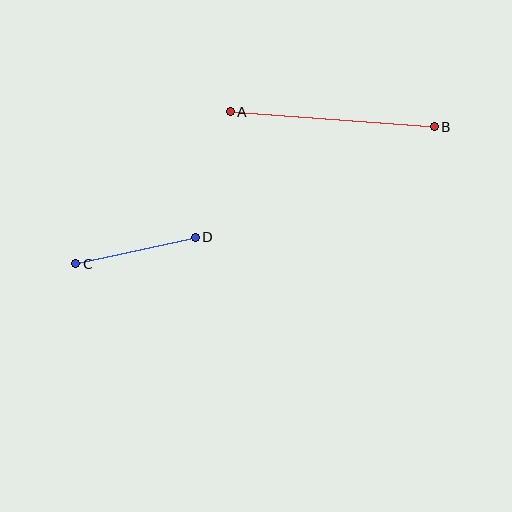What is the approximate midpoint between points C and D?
The midpoint is at approximately (135, 251) pixels.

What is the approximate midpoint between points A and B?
The midpoint is at approximately (332, 119) pixels.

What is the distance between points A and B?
The distance is approximately 205 pixels.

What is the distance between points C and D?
The distance is approximately 122 pixels.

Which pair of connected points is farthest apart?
Points A and B are farthest apart.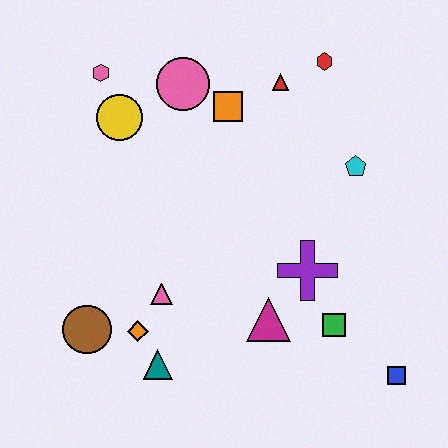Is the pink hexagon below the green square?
No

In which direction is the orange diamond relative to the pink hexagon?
The orange diamond is below the pink hexagon.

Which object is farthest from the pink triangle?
The red hexagon is farthest from the pink triangle.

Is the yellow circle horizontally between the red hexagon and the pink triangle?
No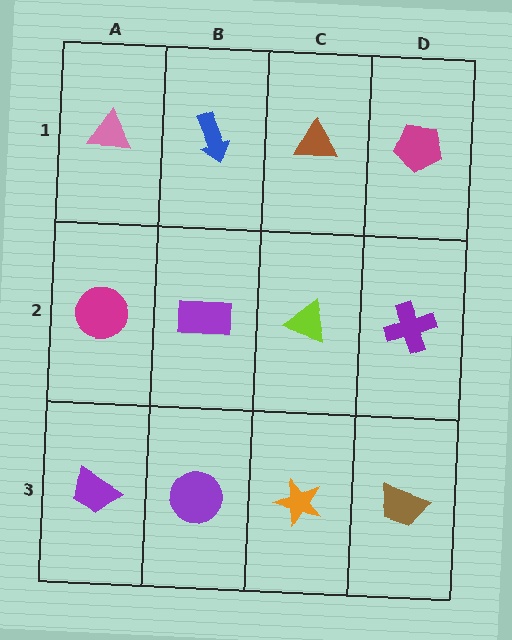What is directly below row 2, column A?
A purple trapezoid.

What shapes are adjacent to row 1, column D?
A purple cross (row 2, column D), a brown triangle (row 1, column C).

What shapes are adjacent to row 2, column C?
A brown triangle (row 1, column C), an orange star (row 3, column C), a purple rectangle (row 2, column B), a purple cross (row 2, column D).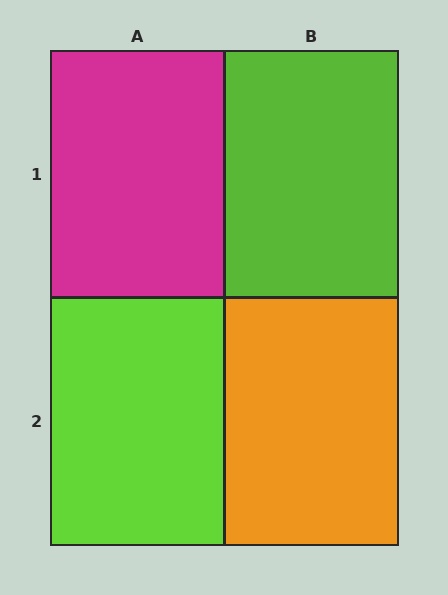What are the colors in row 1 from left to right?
Magenta, lime.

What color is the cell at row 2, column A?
Lime.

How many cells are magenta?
1 cell is magenta.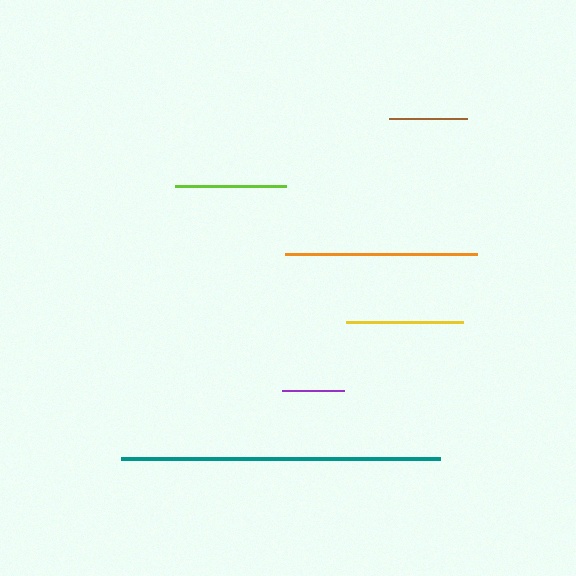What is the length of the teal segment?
The teal segment is approximately 319 pixels long.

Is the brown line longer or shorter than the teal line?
The teal line is longer than the brown line.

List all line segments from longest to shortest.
From longest to shortest: teal, orange, yellow, lime, brown, purple.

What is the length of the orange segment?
The orange segment is approximately 192 pixels long.